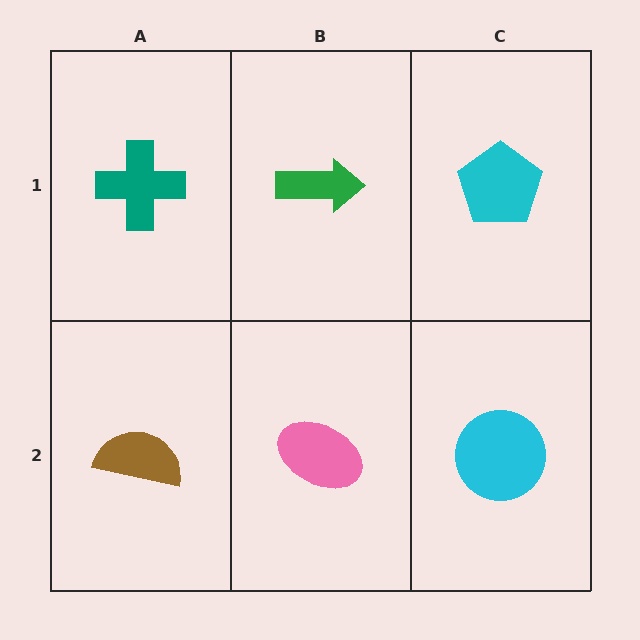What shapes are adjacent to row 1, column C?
A cyan circle (row 2, column C), a green arrow (row 1, column B).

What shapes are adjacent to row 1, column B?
A pink ellipse (row 2, column B), a teal cross (row 1, column A), a cyan pentagon (row 1, column C).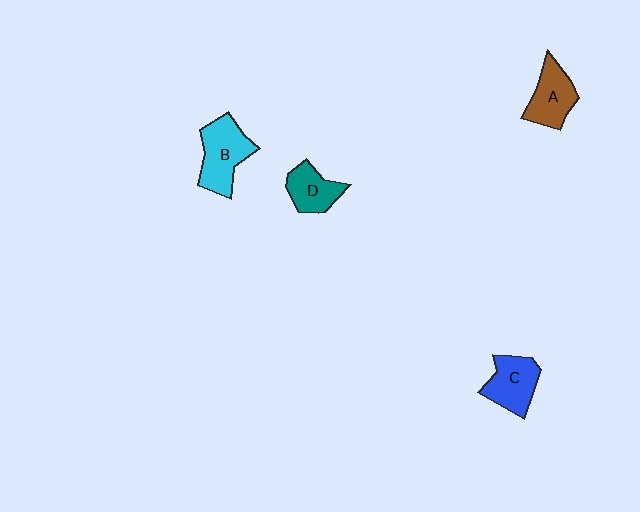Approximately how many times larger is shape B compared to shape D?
Approximately 1.5 times.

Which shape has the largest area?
Shape B (cyan).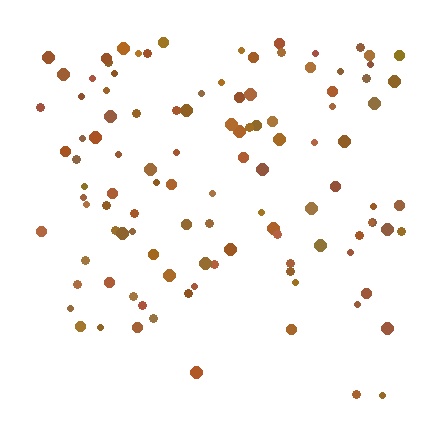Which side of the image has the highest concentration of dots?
The top.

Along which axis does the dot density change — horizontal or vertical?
Vertical.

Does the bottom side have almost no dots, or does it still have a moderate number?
Still a moderate number, just noticeably fewer than the top.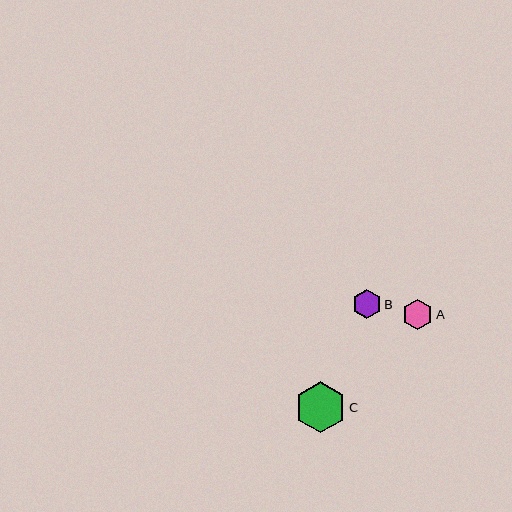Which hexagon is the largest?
Hexagon C is the largest with a size of approximately 51 pixels.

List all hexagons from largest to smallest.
From largest to smallest: C, A, B.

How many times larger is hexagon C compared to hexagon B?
Hexagon C is approximately 1.8 times the size of hexagon B.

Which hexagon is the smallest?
Hexagon B is the smallest with a size of approximately 29 pixels.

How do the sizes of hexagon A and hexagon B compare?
Hexagon A and hexagon B are approximately the same size.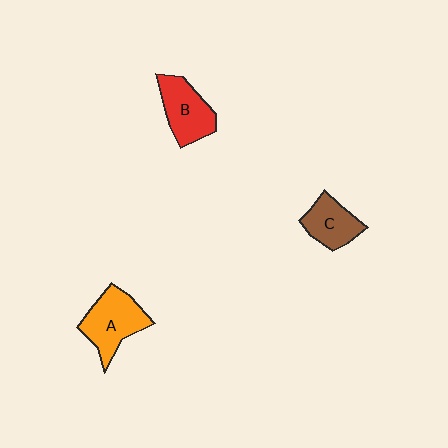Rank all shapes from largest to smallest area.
From largest to smallest: A (orange), B (red), C (brown).